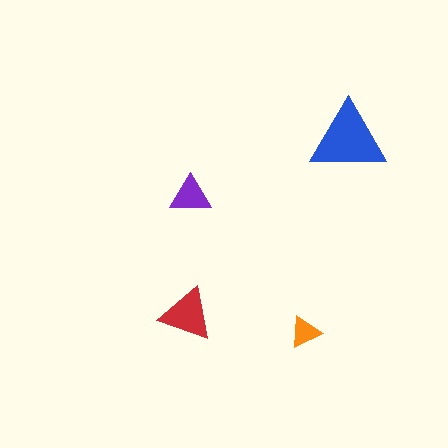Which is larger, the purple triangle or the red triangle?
The red one.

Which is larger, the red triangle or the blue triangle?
The blue one.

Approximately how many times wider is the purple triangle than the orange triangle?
About 1.5 times wider.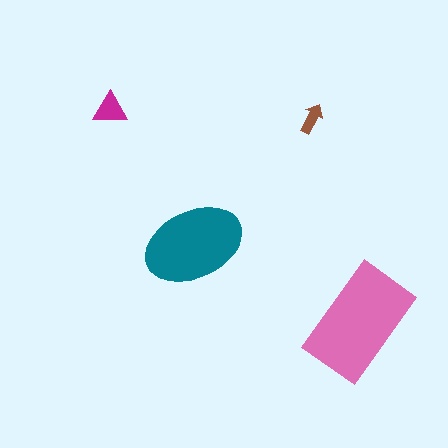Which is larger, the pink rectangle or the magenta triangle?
The pink rectangle.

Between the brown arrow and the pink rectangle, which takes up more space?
The pink rectangle.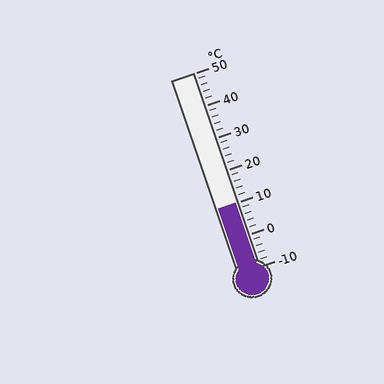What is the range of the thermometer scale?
The thermometer scale ranges from -10°C to 50°C.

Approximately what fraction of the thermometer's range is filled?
The thermometer is filled to approximately 35% of its range.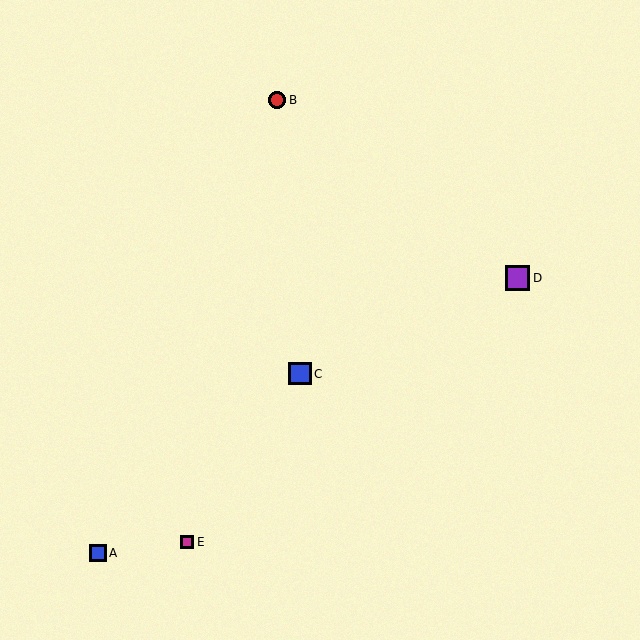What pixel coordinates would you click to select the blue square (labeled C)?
Click at (300, 374) to select the blue square C.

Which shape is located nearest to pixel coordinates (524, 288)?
The purple square (labeled D) at (518, 278) is nearest to that location.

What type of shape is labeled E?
Shape E is a magenta square.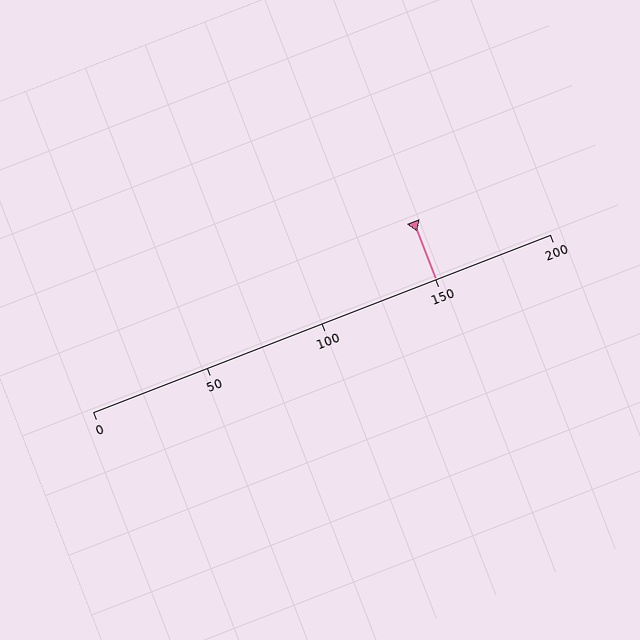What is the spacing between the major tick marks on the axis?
The major ticks are spaced 50 apart.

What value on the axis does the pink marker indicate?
The marker indicates approximately 150.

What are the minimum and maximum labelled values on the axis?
The axis runs from 0 to 200.